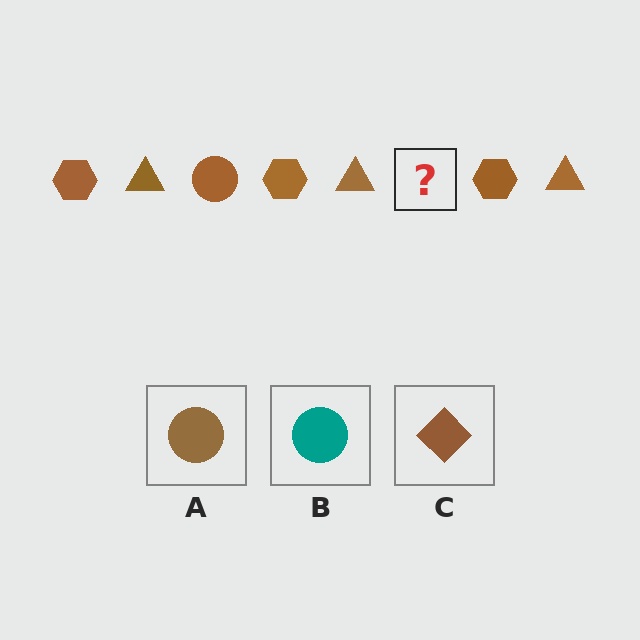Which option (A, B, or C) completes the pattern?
A.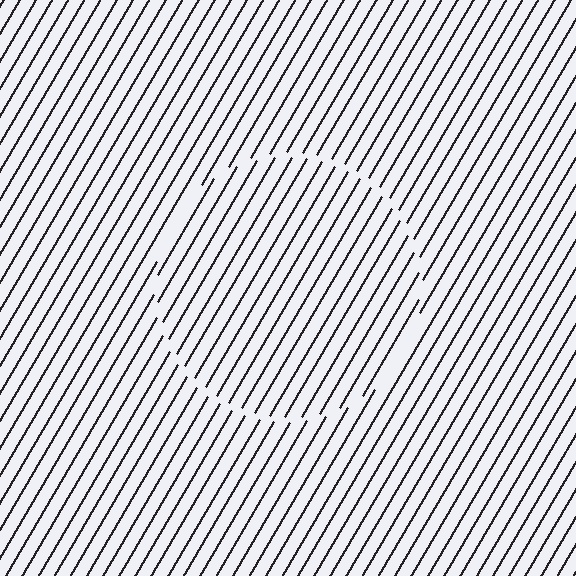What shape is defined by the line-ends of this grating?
An illusory circle. The interior of the shape contains the same grating, shifted by half a period — the contour is defined by the phase discontinuity where line-ends from the inner and outer gratings abut.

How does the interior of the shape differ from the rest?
The interior of the shape contains the same grating, shifted by half a period — the contour is defined by the phase discontinuity where line-ends from the inner and outer gratings abut.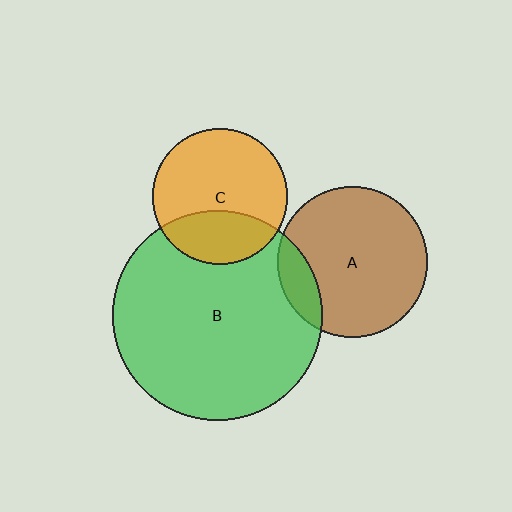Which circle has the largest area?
Circle B (green).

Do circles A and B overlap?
Yes.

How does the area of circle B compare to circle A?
Approximately 1.9 times.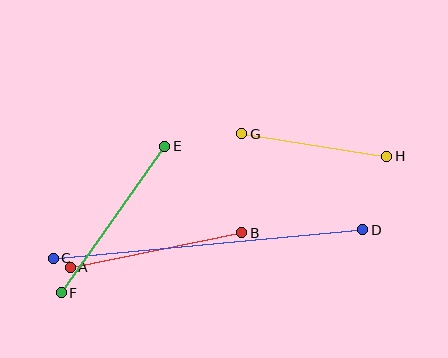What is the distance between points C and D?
The distance is approximately 311 pixels.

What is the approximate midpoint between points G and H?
The midpoint is at approximately (314, 145) pixels.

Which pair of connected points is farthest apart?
Points C and D are farthest apart.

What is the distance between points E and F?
The distance is approximately 179 pixels.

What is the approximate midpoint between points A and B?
The midpoint is at approximately (156, 250) pixels.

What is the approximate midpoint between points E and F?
The midpoint is at approximately (113, 220) pixels.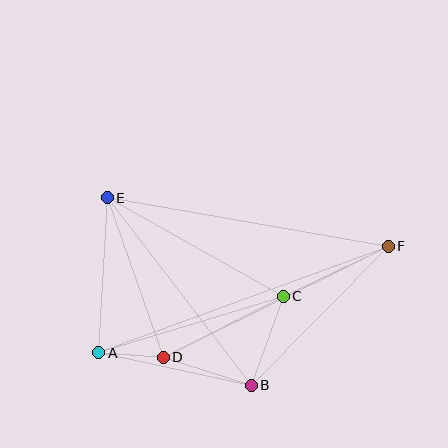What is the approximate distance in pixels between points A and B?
The distance between A and B is approximately 156 pixels.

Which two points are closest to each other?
Points A and D are closest to each other.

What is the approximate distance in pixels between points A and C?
The distance between A and C is approximately 193 pixels.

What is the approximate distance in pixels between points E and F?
The distance between E and F is approximately 286 pixels.